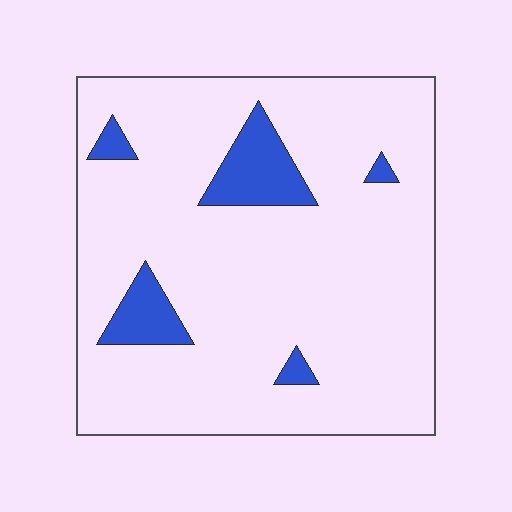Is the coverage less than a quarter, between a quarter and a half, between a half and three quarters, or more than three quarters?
Less than a quarter.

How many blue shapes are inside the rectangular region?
5.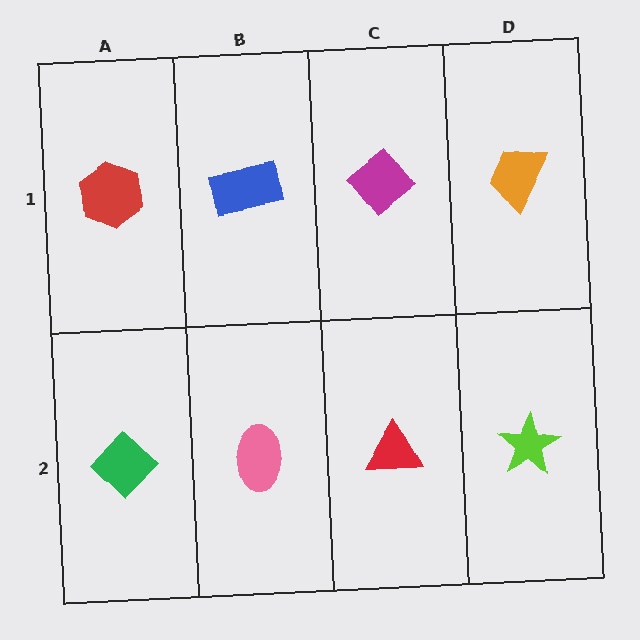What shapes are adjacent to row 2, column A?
A red hexagon (row 1, column A), a pink ellipse (row 2, column B).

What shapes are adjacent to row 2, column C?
A magenta diamond (row 1, column C), a pink ellipse (row 2, column B), a lime star (row 2, column D).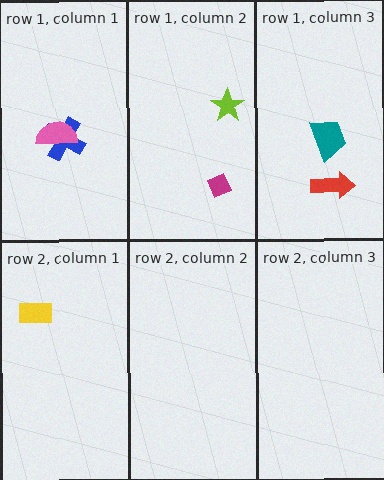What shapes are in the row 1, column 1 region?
The blue cross, the pink semicircle.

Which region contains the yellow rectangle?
The row 2, column 1 region.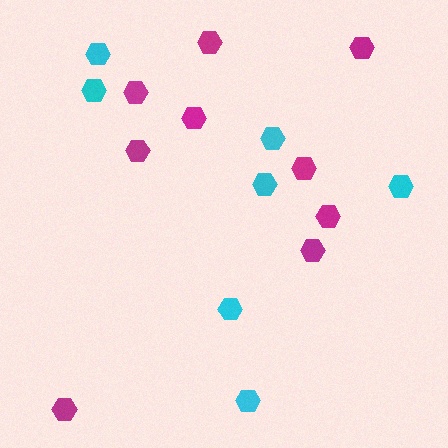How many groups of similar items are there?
There are 2 groups: one group of magenta hexagons (9) and one group of cyan hexagons (7).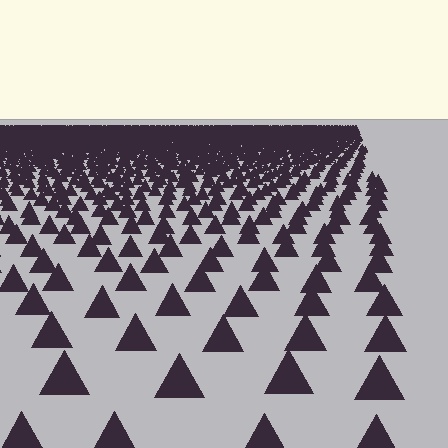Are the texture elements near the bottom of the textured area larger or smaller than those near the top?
Larger. Near the bottom, elements are closer to the viewer and appear at a bigger on-screen size.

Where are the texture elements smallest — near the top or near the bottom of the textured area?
Near the top.